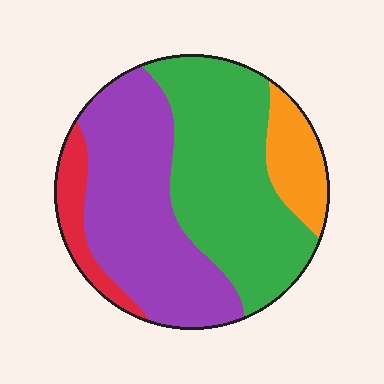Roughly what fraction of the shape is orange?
Orange takes up about one tenth (1/10) of the shape.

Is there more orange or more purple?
Purple.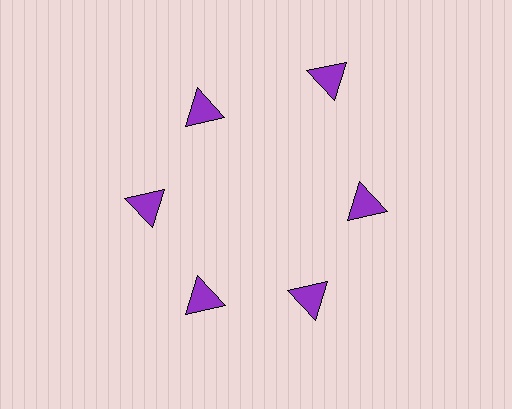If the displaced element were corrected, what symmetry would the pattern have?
It would have 6-fold rotational symmetry — the pattern would map onto itself every 60 degrees.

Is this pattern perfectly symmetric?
No. The 6 purple triangles are arranged in a ring, but one element near the 1 o'clock position is pushed outward from the center, breaking the 6-fold rotational symmetry.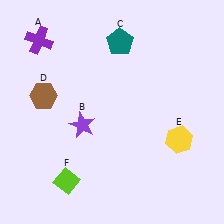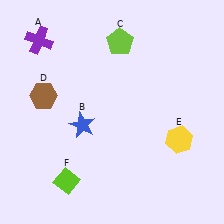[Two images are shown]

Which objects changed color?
B changed from purple to blue. C changed from teal to lime.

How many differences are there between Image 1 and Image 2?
There are 2 differences between the two images.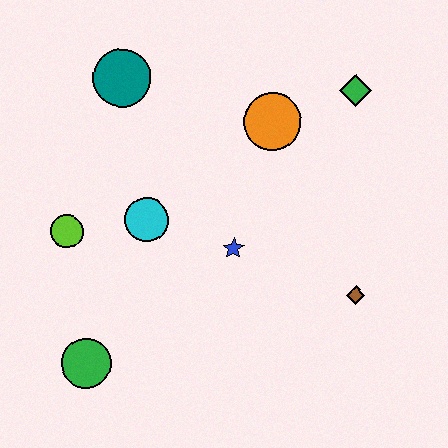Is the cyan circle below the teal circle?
Yes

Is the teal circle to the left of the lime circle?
No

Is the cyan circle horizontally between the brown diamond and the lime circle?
Yes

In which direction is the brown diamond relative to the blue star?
The brown diamond is to the right of the blue star.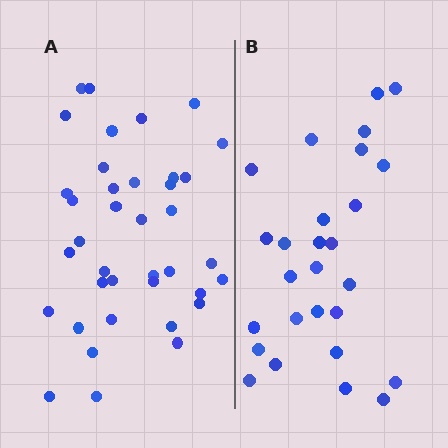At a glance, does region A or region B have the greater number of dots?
Region A (the left region) has more dots.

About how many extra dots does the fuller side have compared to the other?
Region A has roughly 12 or so more dots than region B.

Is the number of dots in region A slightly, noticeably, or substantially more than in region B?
Region A has noticeably more, but not dramatically so. The ratio is roughly 1.4 to 1.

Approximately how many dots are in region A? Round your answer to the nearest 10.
About 40 dots. (The exact count is 38, which rounds to 40.)